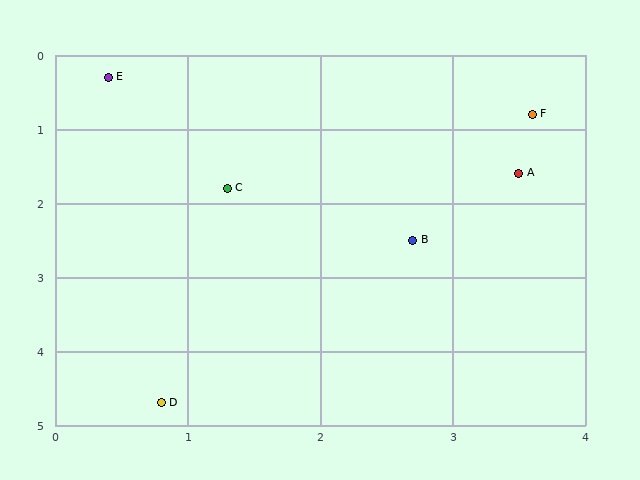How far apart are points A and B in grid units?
Points A and B are about 1.2 grid units apart.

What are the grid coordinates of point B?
Point B is at approximately (2.7, 2.5).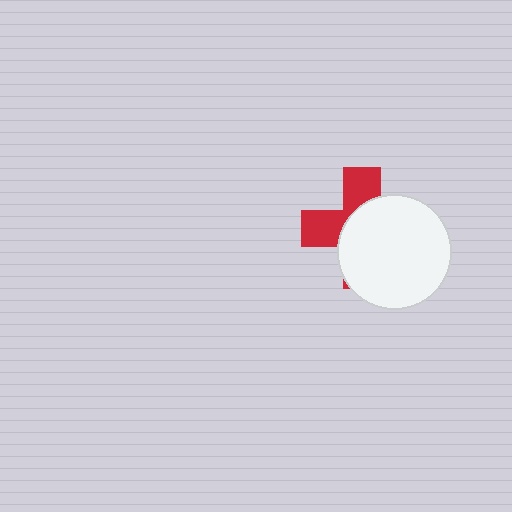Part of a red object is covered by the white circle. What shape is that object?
It is a cross.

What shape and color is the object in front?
The object in front is a white circle.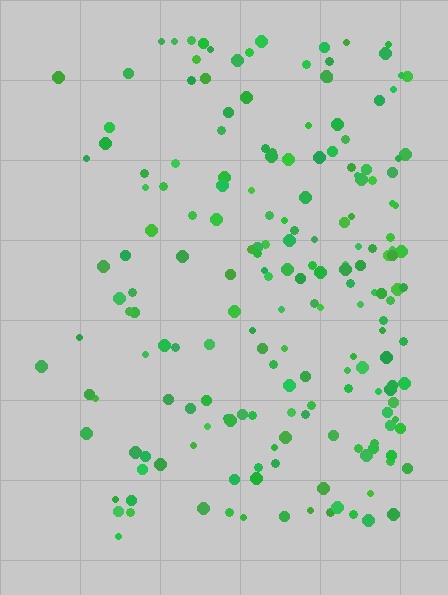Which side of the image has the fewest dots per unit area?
The left.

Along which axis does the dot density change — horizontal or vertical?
Horizontal.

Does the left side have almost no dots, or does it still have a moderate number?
Still a moderate number, just noticeably fewer than the right.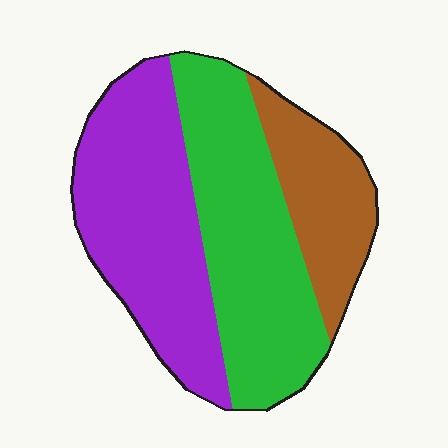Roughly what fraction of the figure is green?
Green takes up about two fifths (2/5) of the figure.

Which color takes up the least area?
Brown, at roughly 20%.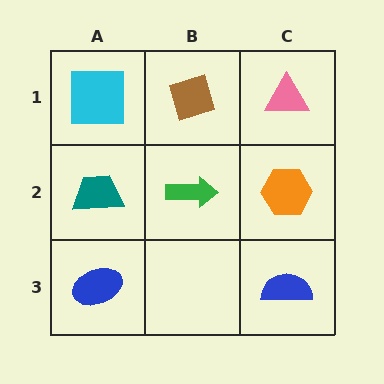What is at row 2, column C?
An orange hexagon.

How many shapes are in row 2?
3 shapes.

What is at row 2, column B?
A green arrow.